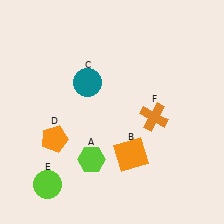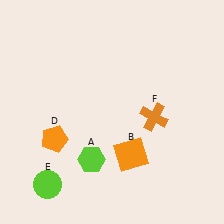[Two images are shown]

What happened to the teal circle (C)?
The teal circle (C) was removed in Image 2. It was in the top-left area of Image 1.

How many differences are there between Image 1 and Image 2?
There is 1 difference between the two images.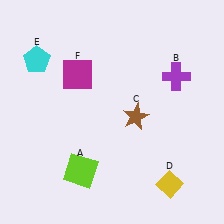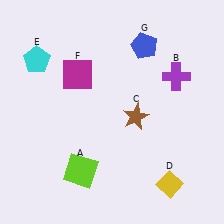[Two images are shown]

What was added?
A blue pentagon (G) was added in Image 2.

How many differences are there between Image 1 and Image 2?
There is 1 difference between the two images.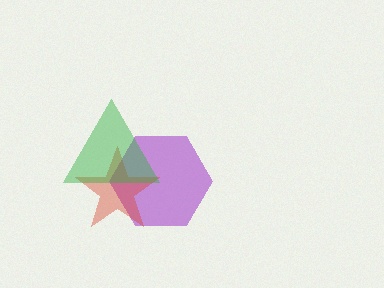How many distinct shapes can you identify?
There are 3 distinct shapes: a purple hexagon, a red star, a green triangle.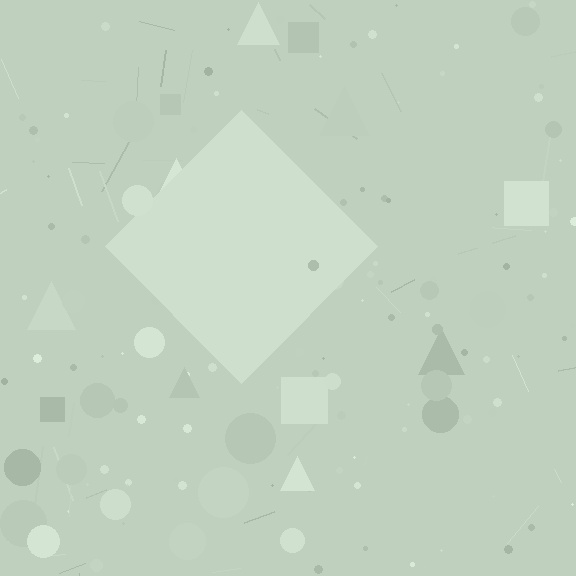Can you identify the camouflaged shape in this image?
The camouflaged shape is a diamond.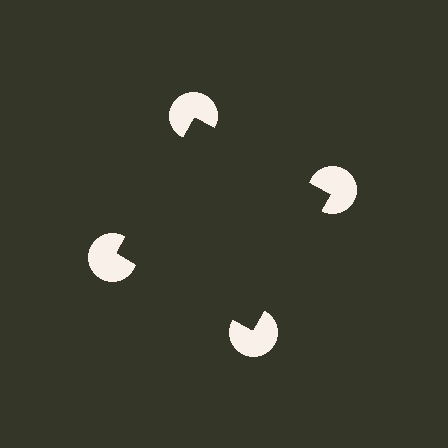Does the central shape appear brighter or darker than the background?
It typically appears slightly darker than the background, even though no actual brightness change is drawn.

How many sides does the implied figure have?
4 sides.